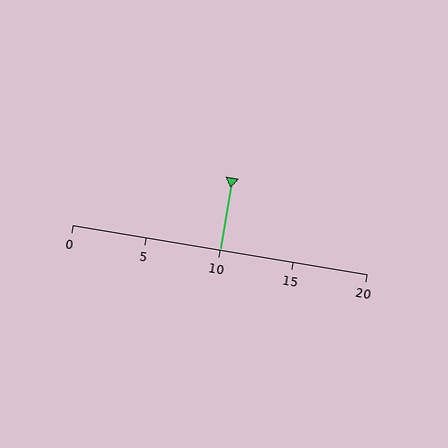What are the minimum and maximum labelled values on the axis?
The axis runs from 0 to 20.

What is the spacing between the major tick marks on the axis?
The major ticks are spaced 5 apart.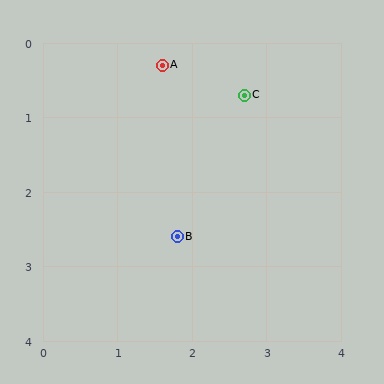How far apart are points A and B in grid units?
Points A and B are about 2.3 grid units apart.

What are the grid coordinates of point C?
Point C is at approximately (2.7, 0.7).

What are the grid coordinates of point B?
Point B is at approximately (1.8, 2.6).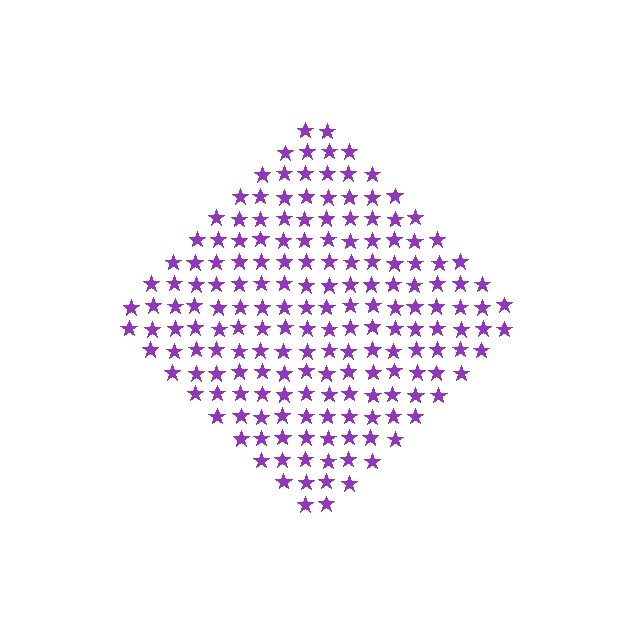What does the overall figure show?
The overall figure shows a diamond.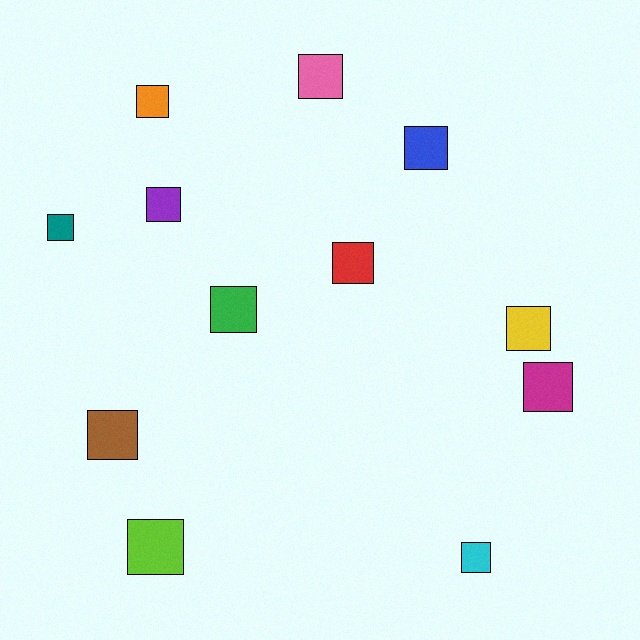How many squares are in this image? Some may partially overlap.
There are 12 squares.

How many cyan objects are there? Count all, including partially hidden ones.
There is 1 cyan object.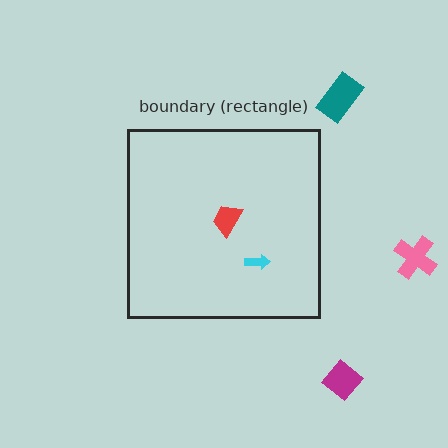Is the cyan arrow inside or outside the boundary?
Inside.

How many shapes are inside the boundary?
2 inside, 3 outside.